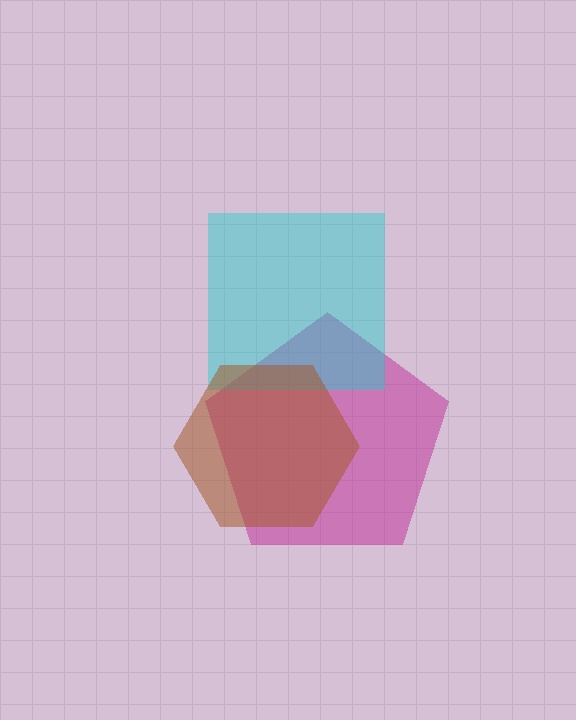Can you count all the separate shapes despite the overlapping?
Yes, there are 3 separate shapes.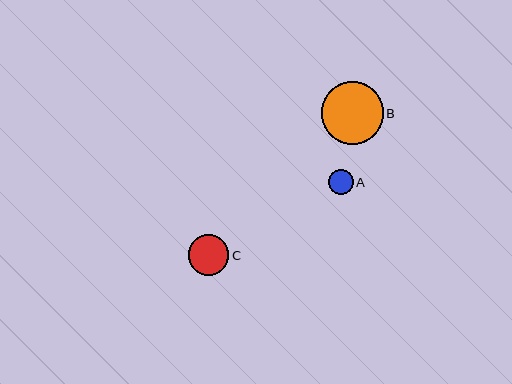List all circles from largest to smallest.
From largest to smallest: B, C, A.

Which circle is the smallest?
Circle A is the smallest with a size of approximately 25 pixels.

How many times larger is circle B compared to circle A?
Circle B is approximately 2.5 times the size of circle A.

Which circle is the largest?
Circle B is the largest with a size of approximately 62 pixels.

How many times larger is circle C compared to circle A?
Circle C is approximately 1.6 times the size of circle A.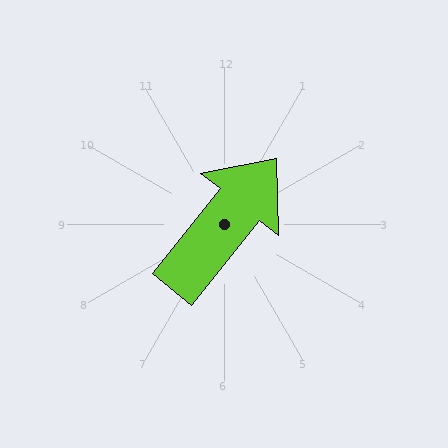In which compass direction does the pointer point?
Northeast.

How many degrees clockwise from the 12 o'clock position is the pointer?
Approximately 39 degrees.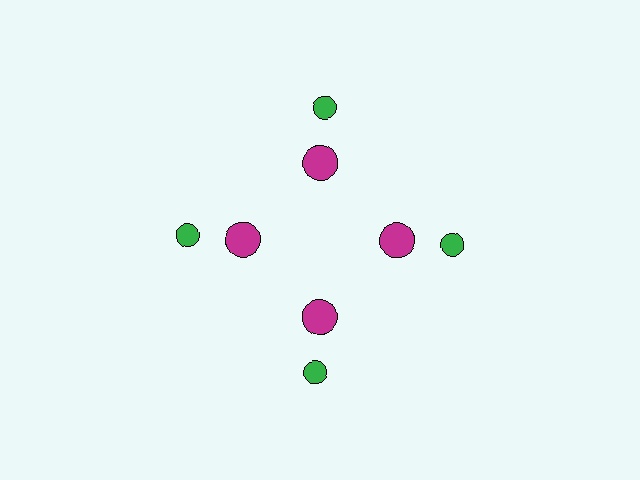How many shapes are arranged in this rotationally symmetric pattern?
There are 8 shapes, arranged in 4 groups of 2.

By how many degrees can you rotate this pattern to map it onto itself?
The pattern maps onto itself every 90 degrees of rotation.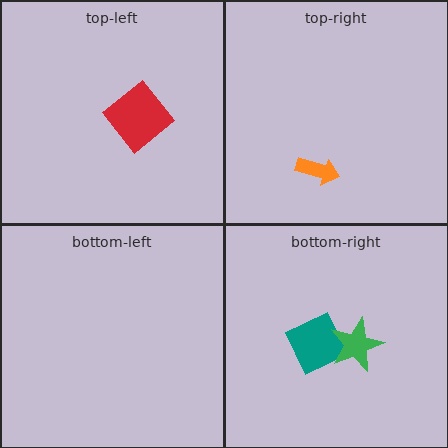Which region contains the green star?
The bottom-right region.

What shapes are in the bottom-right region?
The teal square, the green star.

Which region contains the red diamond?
The top-left region.